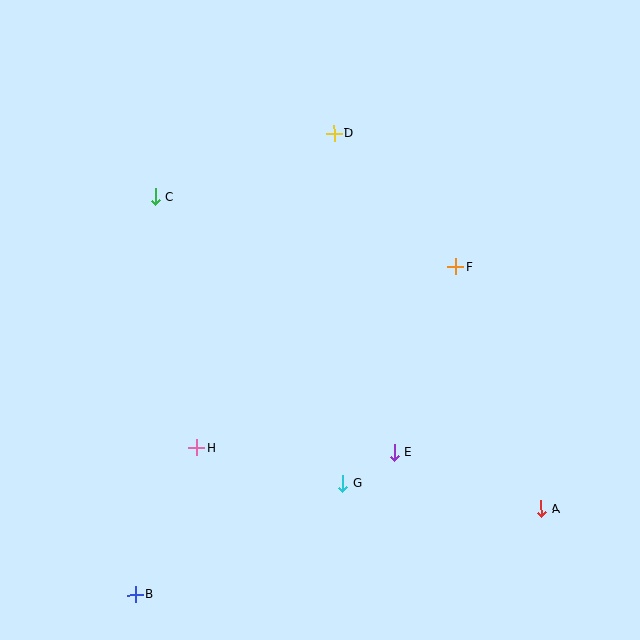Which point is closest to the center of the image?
Point F at (456, 267) is closest to the center.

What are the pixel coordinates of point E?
Point E is at (394, 453).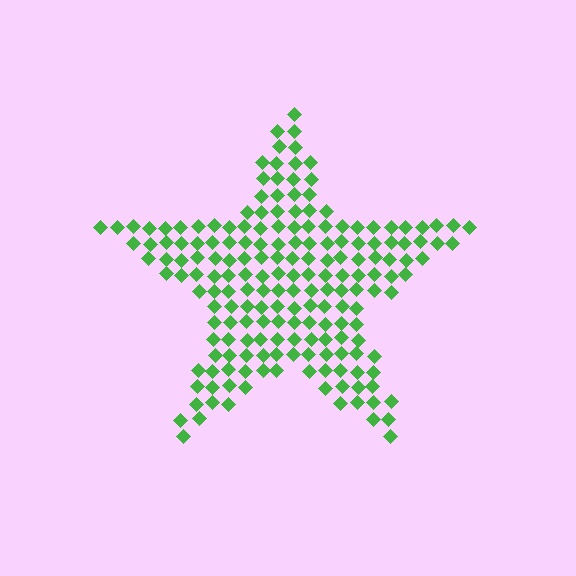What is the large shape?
The large shape is a star.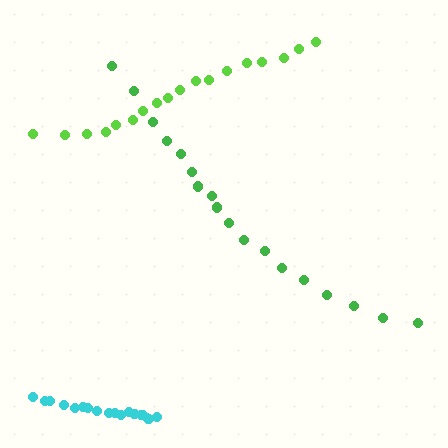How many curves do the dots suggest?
There are 3 distinct paths.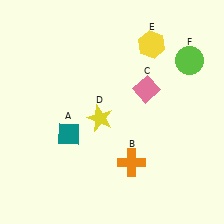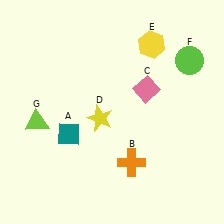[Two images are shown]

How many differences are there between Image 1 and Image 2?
There is 1 difference between the two images.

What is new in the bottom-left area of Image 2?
A lime triangle (G) was added in the bottom-left area of Image 2.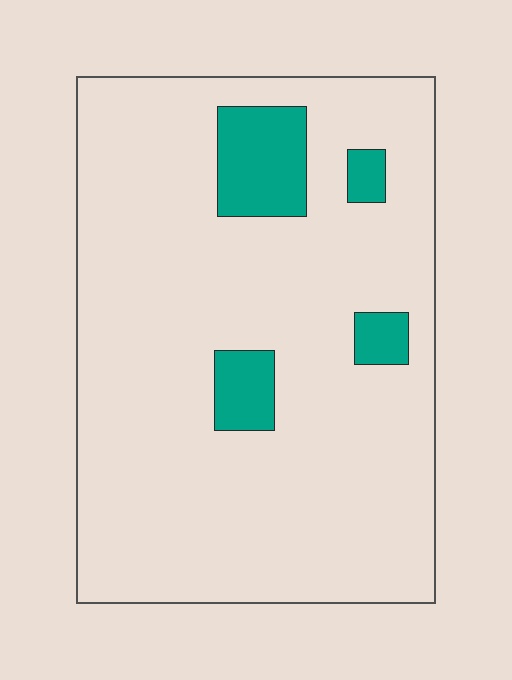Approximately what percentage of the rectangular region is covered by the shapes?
Approximately 10%.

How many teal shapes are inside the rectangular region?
4.